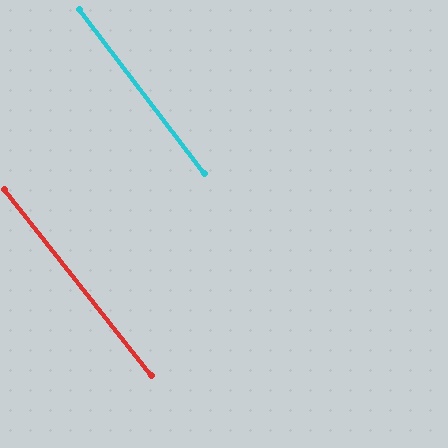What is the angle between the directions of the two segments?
Approximately 1 degree.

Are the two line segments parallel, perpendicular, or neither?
Parallel — their directions differ by only 1.0°.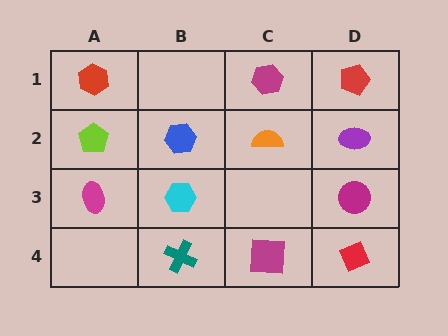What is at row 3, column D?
A magenta circle.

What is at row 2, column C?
An orange semicircle.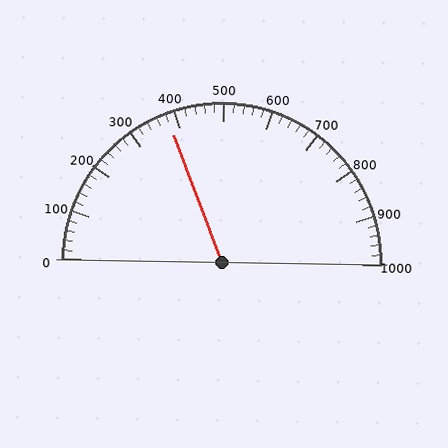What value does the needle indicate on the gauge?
The needle indicates approximately 380.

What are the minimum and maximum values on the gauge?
The gauge ranges from 0 to 1000.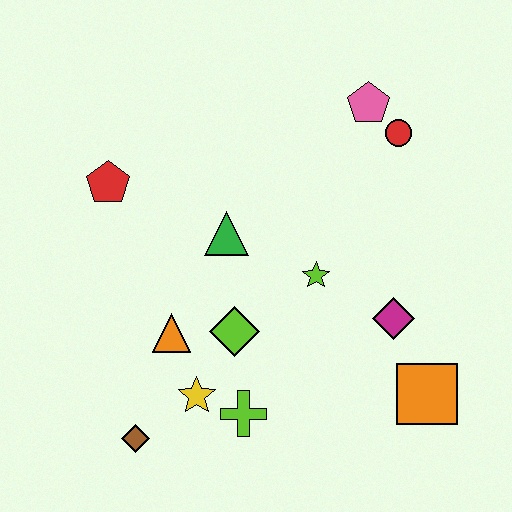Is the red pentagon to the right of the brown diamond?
No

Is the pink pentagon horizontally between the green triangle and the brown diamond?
No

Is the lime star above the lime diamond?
Yes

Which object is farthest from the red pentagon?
The orange square is farthest from the red pentagon.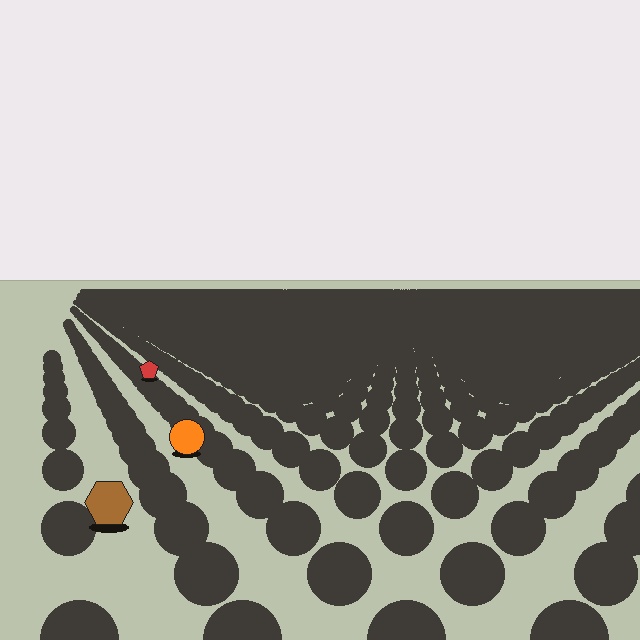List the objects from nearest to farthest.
From nearest to farthest: the brown hexagon, the orange circle, the red pentagon.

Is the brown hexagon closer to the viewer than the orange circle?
Yes. The brown hexagon is closer — you can tell from the texture gradient: the ground texture is coarser near it.